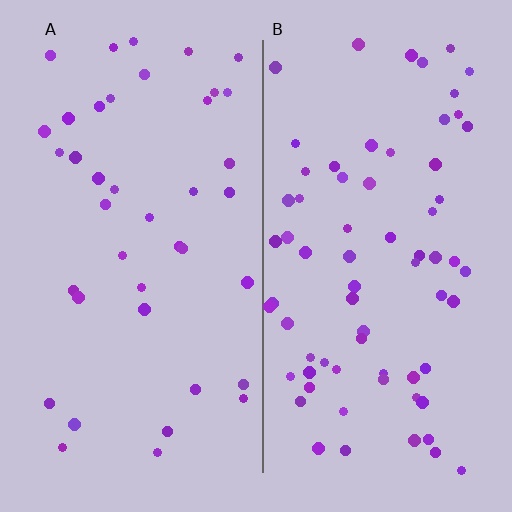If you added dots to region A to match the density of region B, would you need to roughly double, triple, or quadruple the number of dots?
Approximately double.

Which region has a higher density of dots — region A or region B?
B (the right).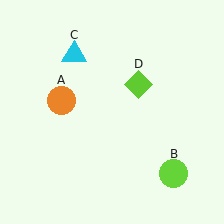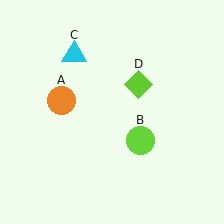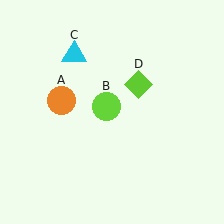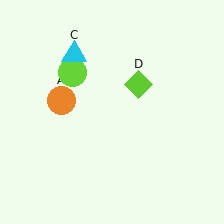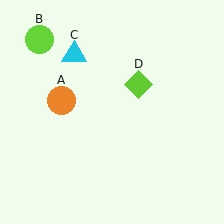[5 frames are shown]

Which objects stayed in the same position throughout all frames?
Orange circle (object A) and cyan triangle (object C) and lime diamond (object D) remained stationary.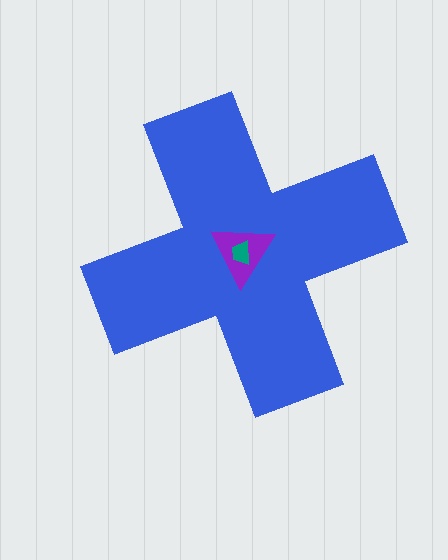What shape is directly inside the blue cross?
The purple triangle.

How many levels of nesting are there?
3.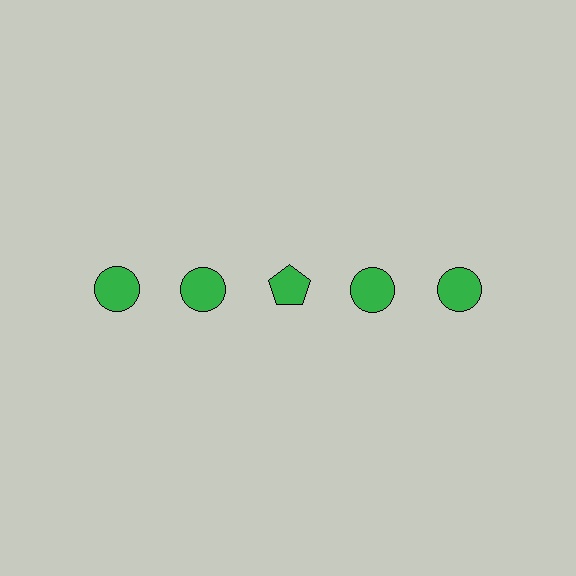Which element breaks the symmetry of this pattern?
The green pentagon in the top row, center column breaks the symmetry. All other shapes are green circles.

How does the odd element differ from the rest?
It has a different shape: pentagon instead of circle.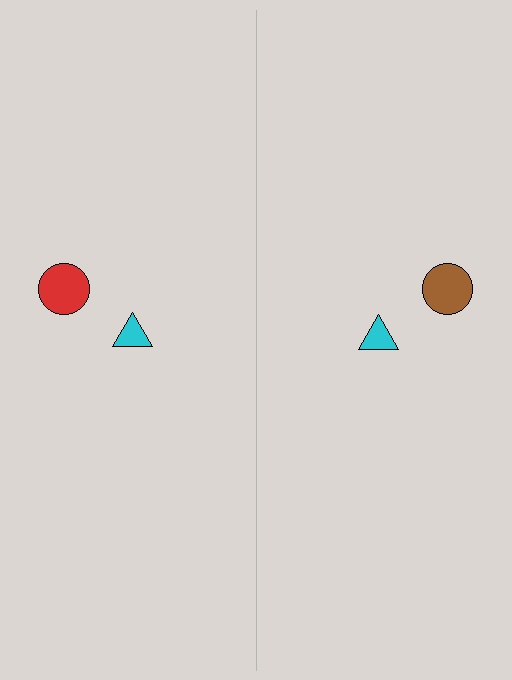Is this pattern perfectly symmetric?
No, the pattern is not perfectly symmetric. The brown circle on the right side breaks the symmetry — its mirror counterpart is red.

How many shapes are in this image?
There are 4 shapes in this image.